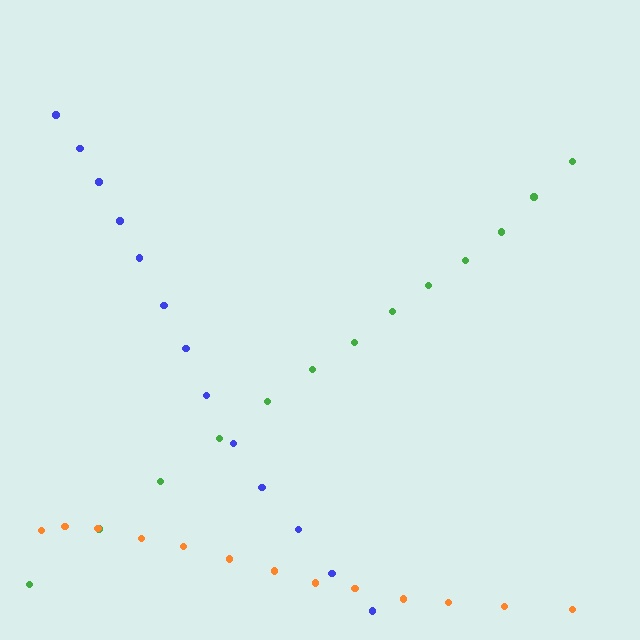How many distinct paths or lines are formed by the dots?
There are 3 distinct paths.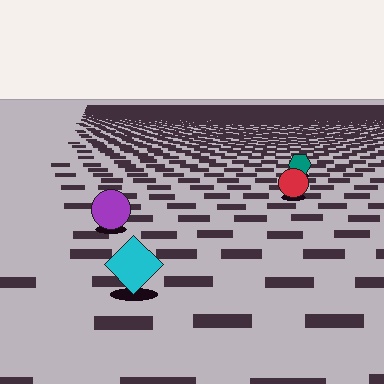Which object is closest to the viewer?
The cyan diamond is closest. The texture marks near it are larger and more spread out.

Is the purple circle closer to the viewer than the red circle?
Yes. The purple circle is closer — you can tell from the texture gradient: the ground texture is coarser near it.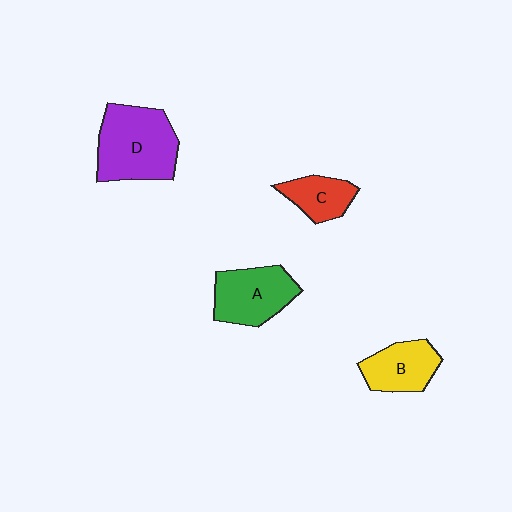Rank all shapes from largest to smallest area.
From largest to smallest: D (purple), A (green), B (yellow), C (red).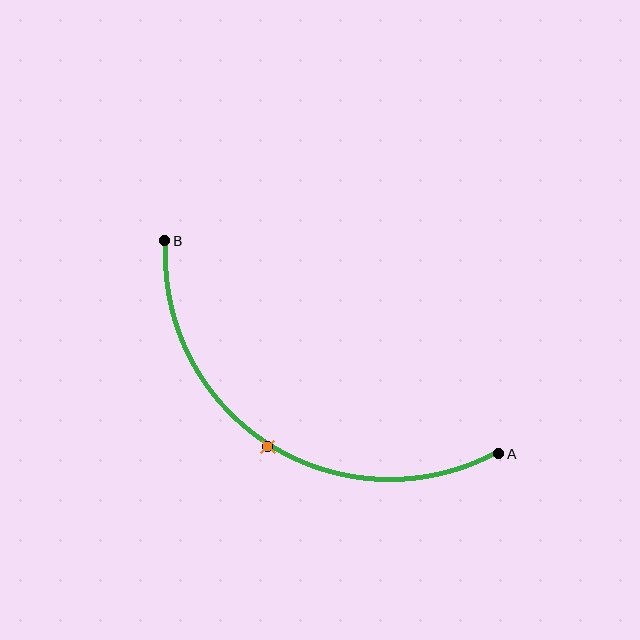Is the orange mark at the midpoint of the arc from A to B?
Yes. The orange mark lies on the arc at equal arc-length from both A and B — it is the arc midpoint.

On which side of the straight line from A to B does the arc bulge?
The arc bulges below the straight line connecting A and B.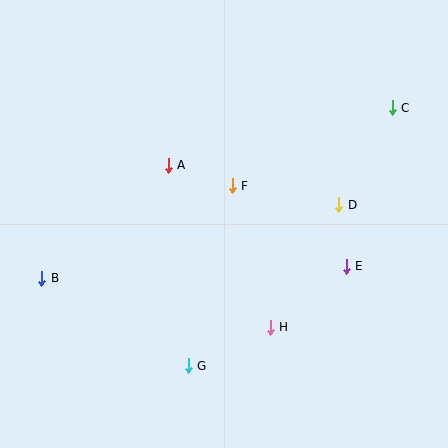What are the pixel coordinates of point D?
Point D is at (339, 205).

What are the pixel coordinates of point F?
Point F is at (232, 186).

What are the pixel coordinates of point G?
Point G is at (188, 366).